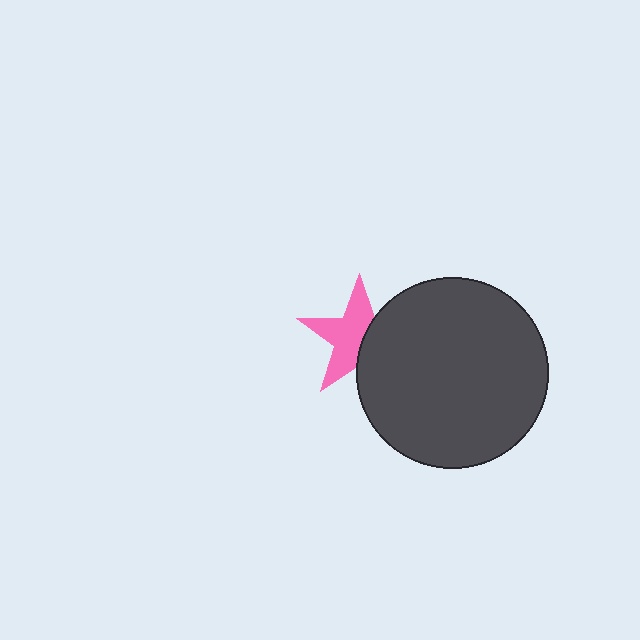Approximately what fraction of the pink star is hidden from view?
Roughly 40% of the pink star is hidden behind the dark gray circle.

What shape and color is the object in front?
The object in front is a dark gray circle.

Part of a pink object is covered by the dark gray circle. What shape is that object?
It is a star.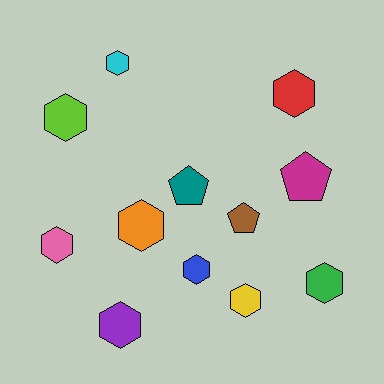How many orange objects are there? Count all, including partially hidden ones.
There is 1 orange object.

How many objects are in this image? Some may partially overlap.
There are 12 objects.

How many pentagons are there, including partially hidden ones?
There are 3 pentagons.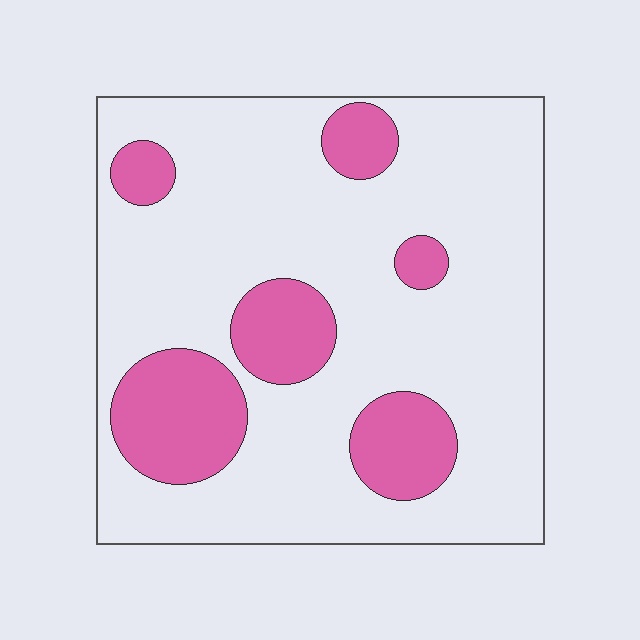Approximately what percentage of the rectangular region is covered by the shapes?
Approximately 20%.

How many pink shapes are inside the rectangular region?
6.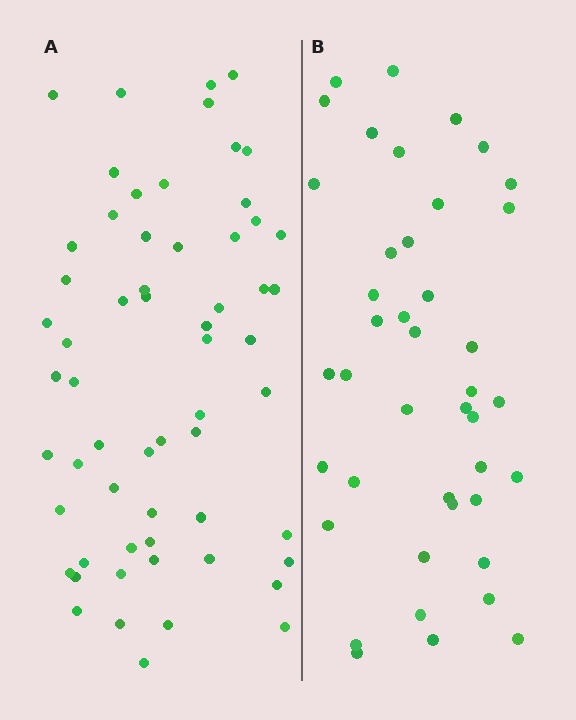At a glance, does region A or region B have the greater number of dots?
Region A (the left region) has more dots.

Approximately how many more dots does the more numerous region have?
Region A has approximately 20 more dots than region B.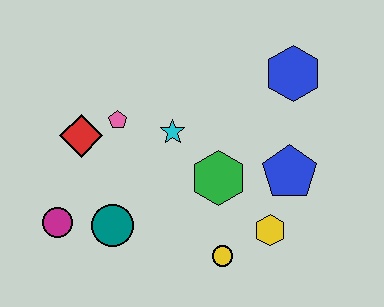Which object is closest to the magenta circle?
The teal circle is closest to the magenta circle.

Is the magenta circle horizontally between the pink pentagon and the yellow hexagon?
No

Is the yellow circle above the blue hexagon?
No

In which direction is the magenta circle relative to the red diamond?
The magenta circle is below the red diamond.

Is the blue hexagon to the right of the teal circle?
Yes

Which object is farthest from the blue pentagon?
The magenta circle is farthest from the blue pentagon.